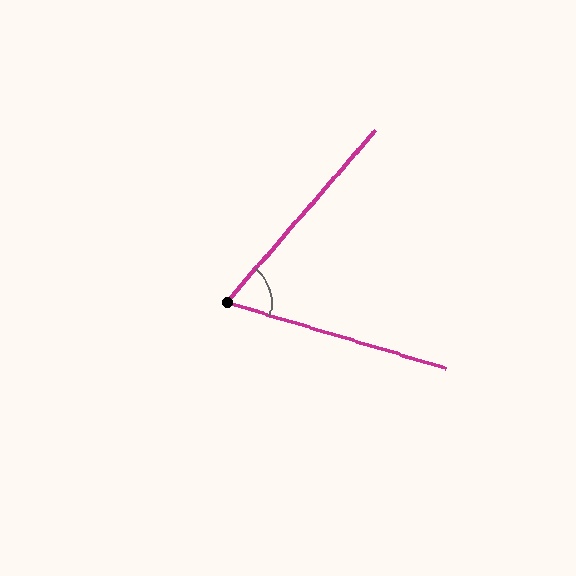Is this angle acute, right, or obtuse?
It is acute.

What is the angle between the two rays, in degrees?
Approximately 66 degrees.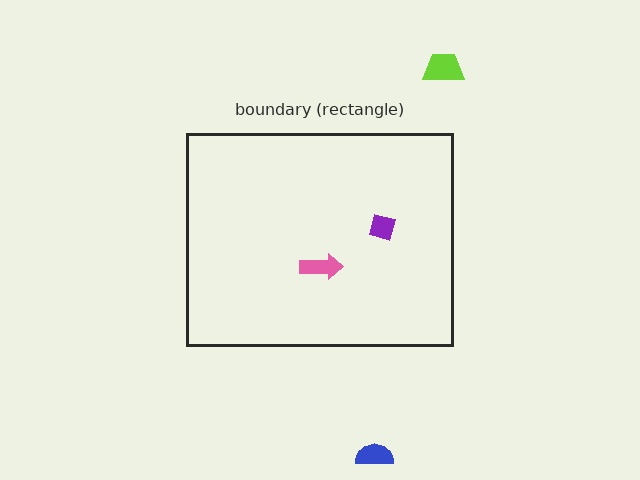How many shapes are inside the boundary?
2 inside, 2 outside.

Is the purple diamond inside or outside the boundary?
Inside.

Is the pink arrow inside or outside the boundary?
Inside.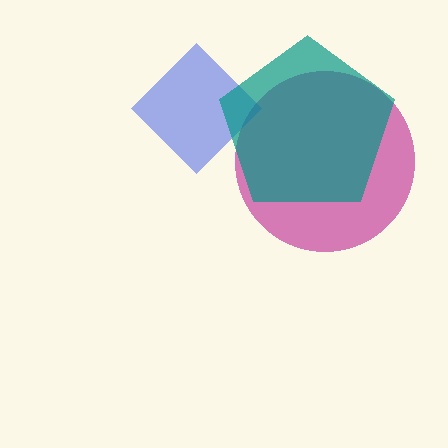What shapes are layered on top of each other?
The layered shapes are: a magenta circle, a blue diamond, a teal pentagon.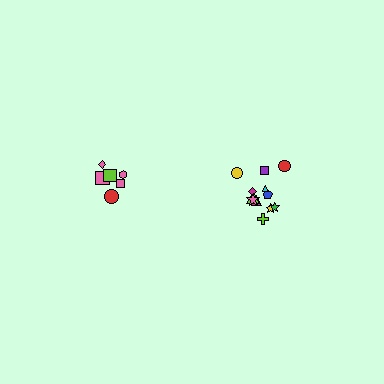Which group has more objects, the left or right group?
The right group.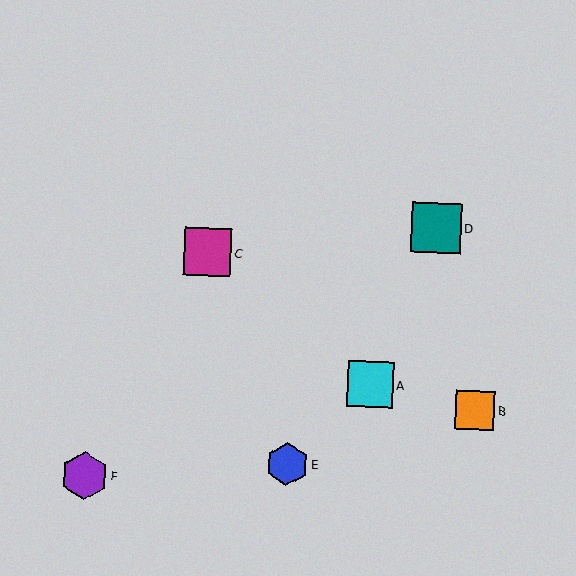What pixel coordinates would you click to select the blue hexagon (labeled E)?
Click at (287, 464) to select the blue hexagon E.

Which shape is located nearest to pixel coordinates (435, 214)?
The teal square (labeled D) at (436, 228) is nearest to that location.